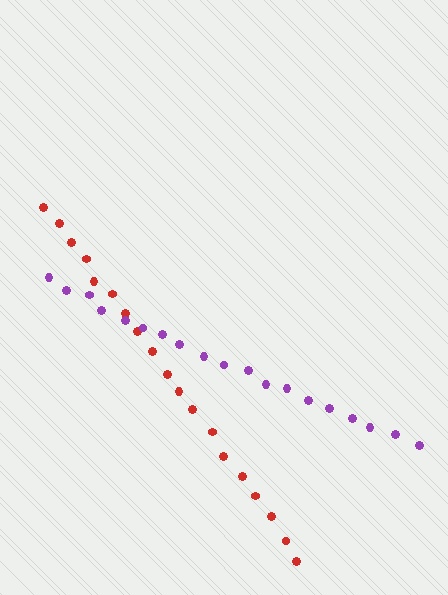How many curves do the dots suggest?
There are 2 distinct paths.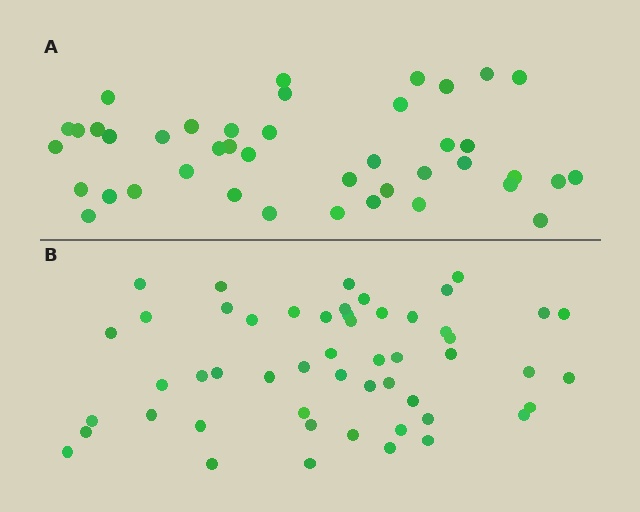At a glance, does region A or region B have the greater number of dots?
Region B (the bottom region) has more dots.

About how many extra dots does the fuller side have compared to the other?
Region B has roughly 10 or so more dots than region A.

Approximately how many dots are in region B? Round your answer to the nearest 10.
About 50 dots. (The exact count is 52, which rounds to 50.)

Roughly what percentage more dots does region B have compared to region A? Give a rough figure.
About 25% more.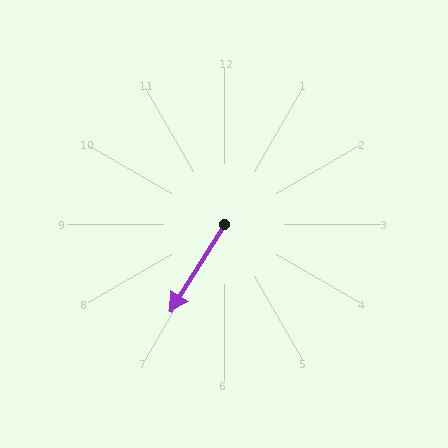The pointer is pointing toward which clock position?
Roughly 7 o'clock.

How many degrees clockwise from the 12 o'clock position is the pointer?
Approximately 212 degrees.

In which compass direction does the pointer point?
Southwest.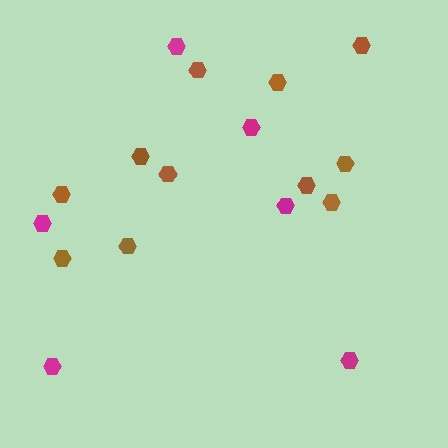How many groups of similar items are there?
There are 2 groups: one group of brown hexagons (11) and one group of magenta hexagons (6).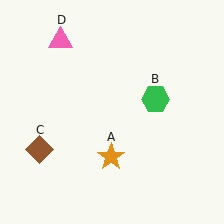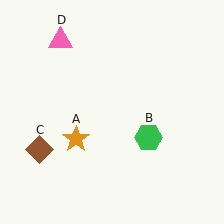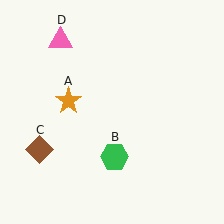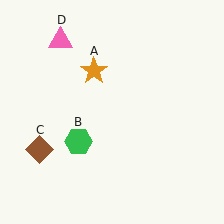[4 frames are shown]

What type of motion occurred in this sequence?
The orange star (object A), green hexagon (object B) rotated clockwise around the center of the scene.